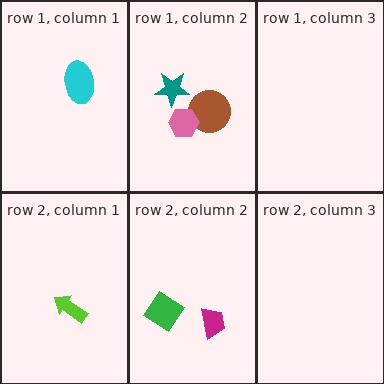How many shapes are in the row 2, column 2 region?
2.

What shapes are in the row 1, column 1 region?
The cyan ellipse.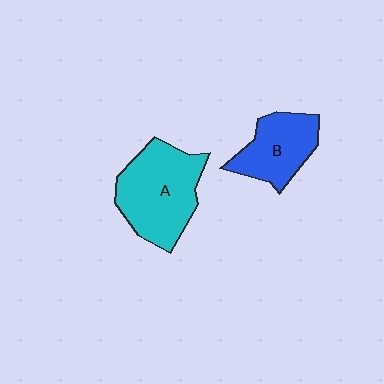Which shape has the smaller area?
Shape B (blue).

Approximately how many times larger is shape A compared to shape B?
Approximately 1.5 times.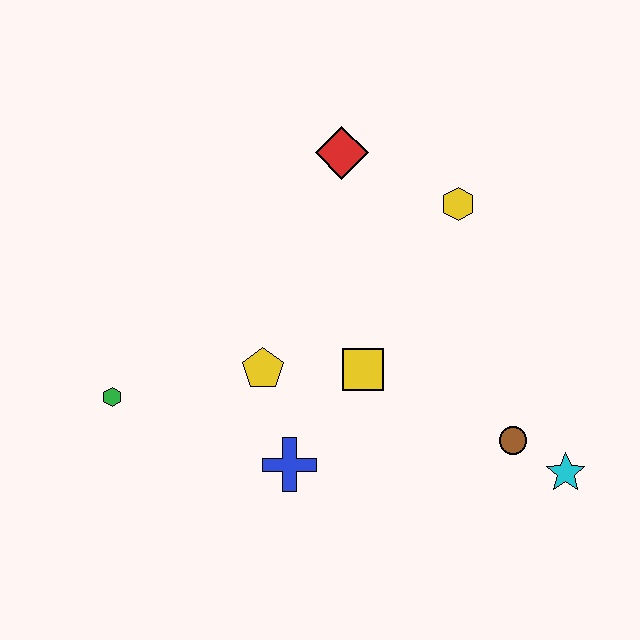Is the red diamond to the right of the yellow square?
No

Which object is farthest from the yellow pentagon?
The cyan star is farthest from the yellow pentagon.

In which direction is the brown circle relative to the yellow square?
The brown circle is to the right of the yellow square.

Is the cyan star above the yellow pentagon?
No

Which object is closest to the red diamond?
The yellow hexagon is closest to the red diamond.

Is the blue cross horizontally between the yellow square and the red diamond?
No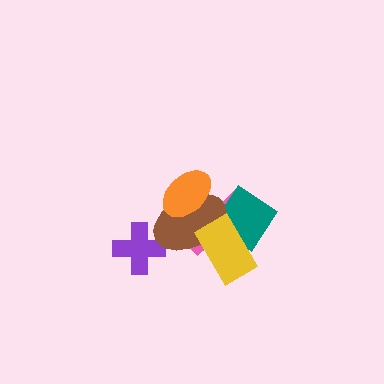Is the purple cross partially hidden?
Yes, it is partially covered by another shape.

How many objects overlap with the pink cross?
4 objects overlap with the pink cross.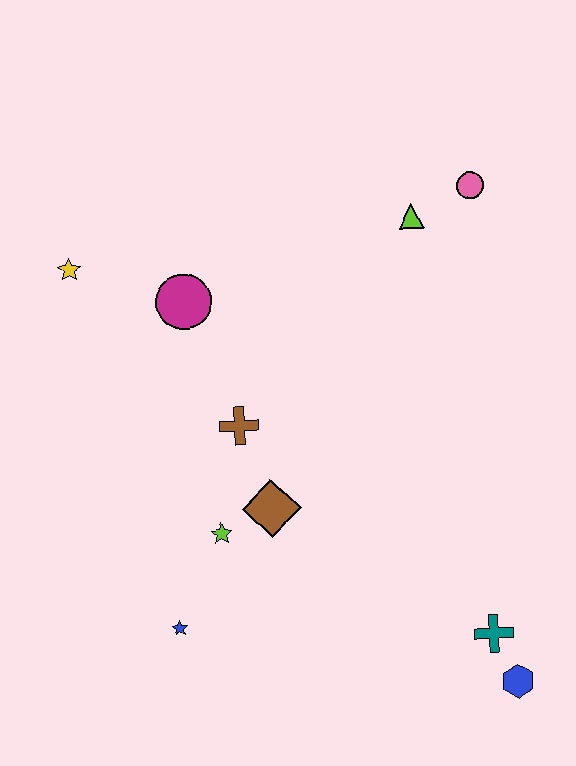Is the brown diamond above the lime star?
Yes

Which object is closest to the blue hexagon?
The teal cross is closest to the blue hexagon.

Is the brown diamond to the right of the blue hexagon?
No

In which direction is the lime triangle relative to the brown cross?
The lime triangle is above the brown cross.